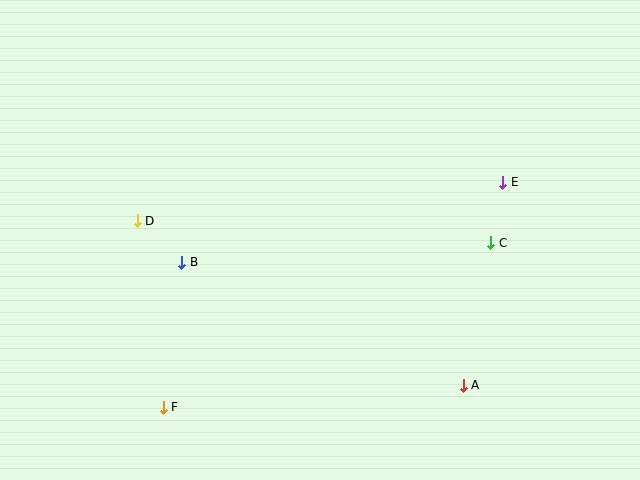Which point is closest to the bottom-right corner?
Point A is closest to the bottom-right corner.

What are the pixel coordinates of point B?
Point B is at (182, 262).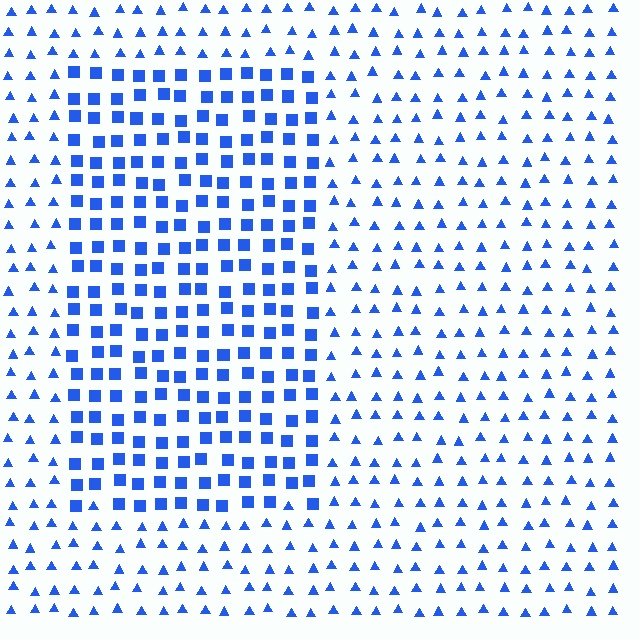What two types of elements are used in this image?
The image uses squares inside the rectangle region and triangles outside it.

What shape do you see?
I see a rectangle.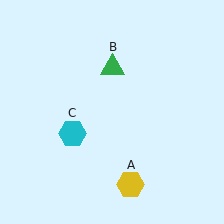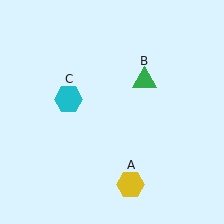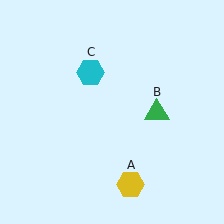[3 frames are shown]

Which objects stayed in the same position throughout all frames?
Yellow hexagon (object A) remained stationary.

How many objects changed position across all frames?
2 objects changed position: green triangle (object B), cyan hexagon (object C).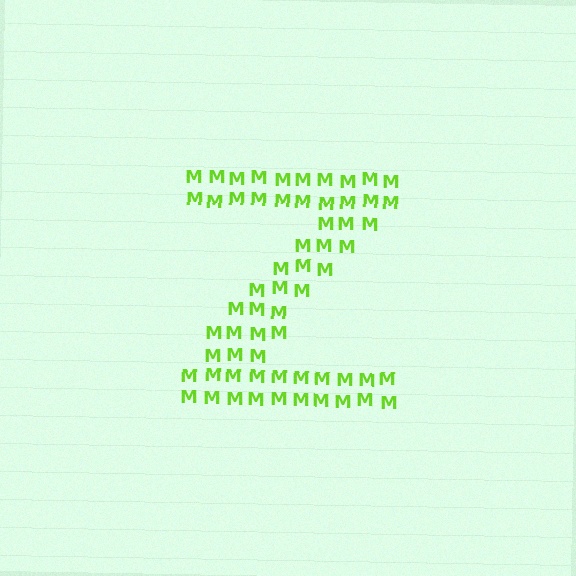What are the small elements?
The small elements are letter M's.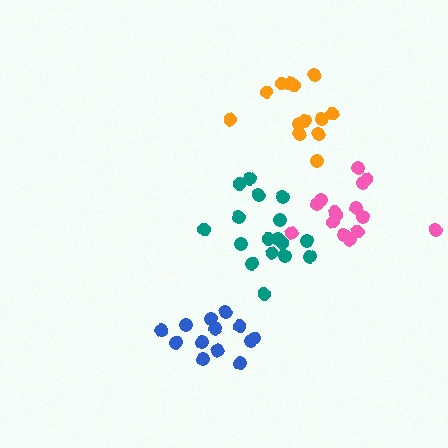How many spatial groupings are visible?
There are 4 spatial groupings.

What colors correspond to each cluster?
The clusters are colored: teal, pink, blue, orange.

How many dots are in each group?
Group 1: 17 dots, Group 2: 15 dots, Group 3: 13 dots, Group 4: 13 dots (58 total).